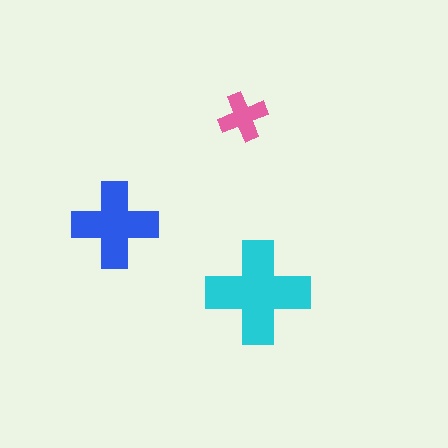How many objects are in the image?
There are 3 objects in the image.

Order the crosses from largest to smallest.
the cyan one, the blue one, the pink one.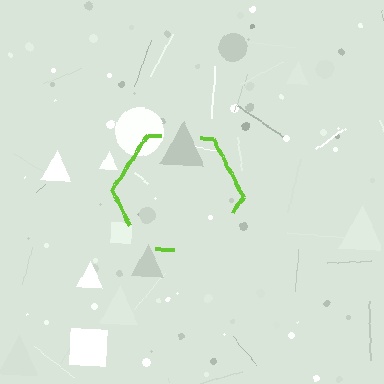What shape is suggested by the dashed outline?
The dashed outline suggests a hexagon.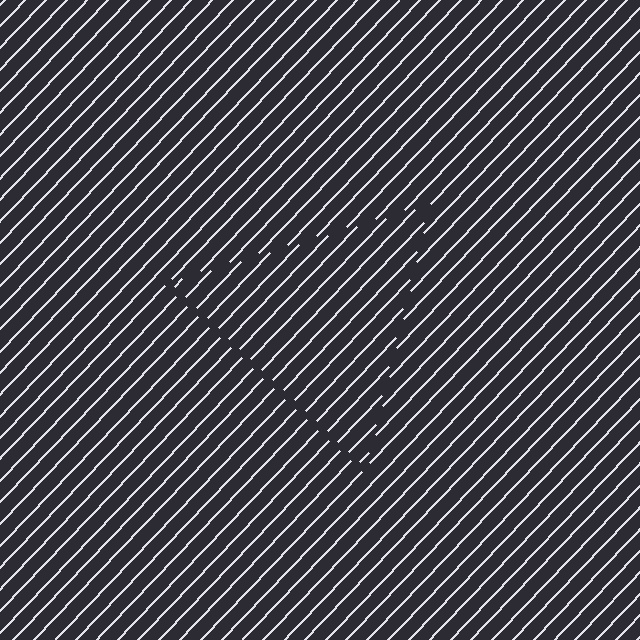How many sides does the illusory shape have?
3 sides — the line-ends trace a triangle.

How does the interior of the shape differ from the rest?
The interior of the shape contains the same grating, shifted by half a period — the contour is defined by the phase discontinuity where line-ends from the inner and outer gratings abut.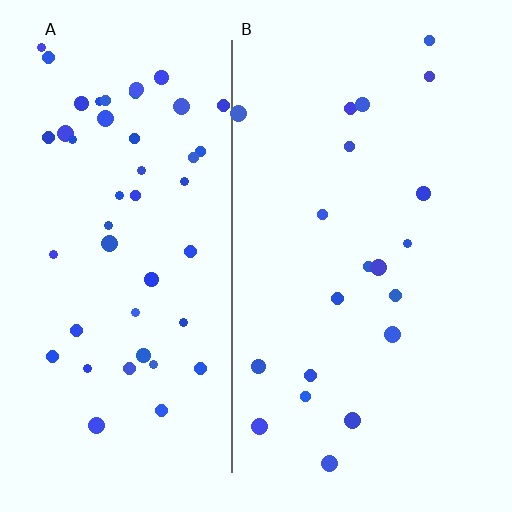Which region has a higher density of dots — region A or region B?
A (the left).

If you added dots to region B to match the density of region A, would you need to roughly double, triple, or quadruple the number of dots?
Approximately double.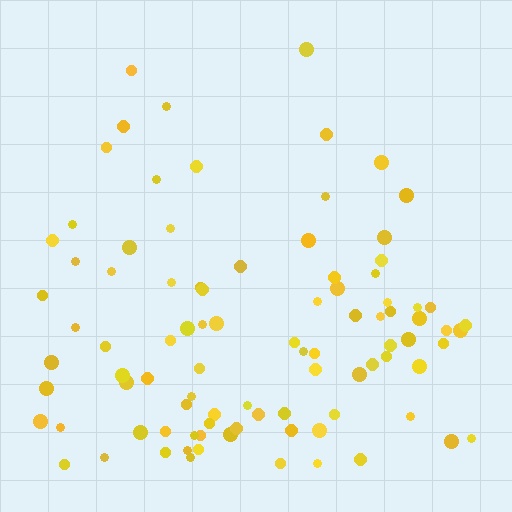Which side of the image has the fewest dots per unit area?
The top.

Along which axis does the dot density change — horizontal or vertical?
Vertical.